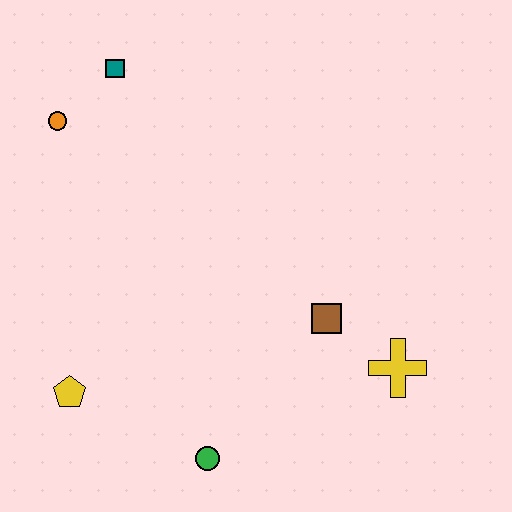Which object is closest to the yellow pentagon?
The green circle is closest to the yellow pentagon.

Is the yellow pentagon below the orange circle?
Yes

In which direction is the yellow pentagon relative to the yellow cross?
The yellow pentagon is to the left of the yellow cross.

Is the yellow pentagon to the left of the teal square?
Yes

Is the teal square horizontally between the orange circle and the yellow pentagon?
No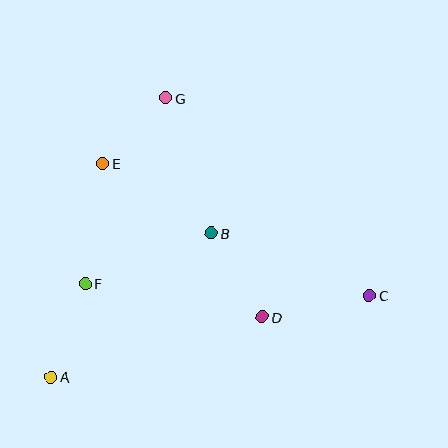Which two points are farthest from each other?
Points A and C are farthest from each other.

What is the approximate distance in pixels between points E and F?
The distance between E and F is approximately 122 pixels.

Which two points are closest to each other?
Points E and G are closest to each other.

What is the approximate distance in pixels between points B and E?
The distance between B and E is approximately 129 pixels.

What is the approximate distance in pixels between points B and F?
The distance between B and F is approximately 135 pixels.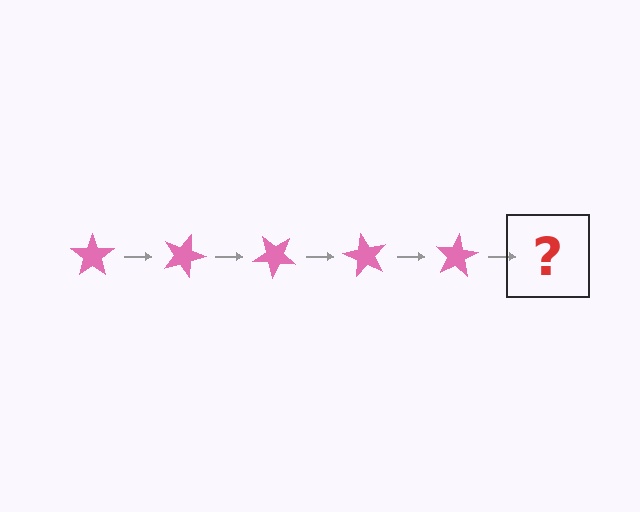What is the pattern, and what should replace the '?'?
The pattern is that the star rotates 20 degrees each step. The '?' should be a pink star rotated 100 degrees.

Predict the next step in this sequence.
The next step is a pink star rotated 100 degrees.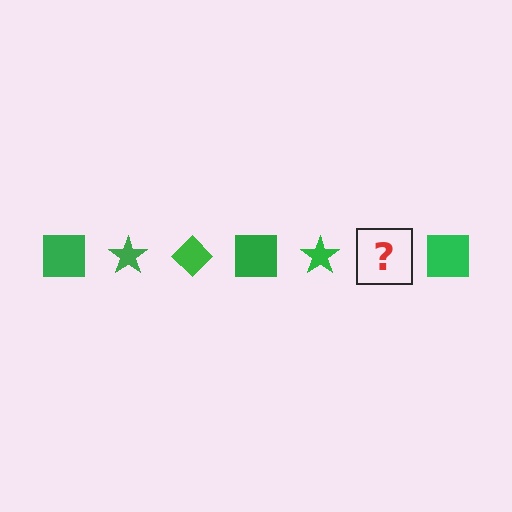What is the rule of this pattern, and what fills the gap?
The rule is that the pattern cycles through square, star, diamond shapes in green. The gap should be filled with a green diamond.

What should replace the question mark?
The question mark should be replaced with a green diamond.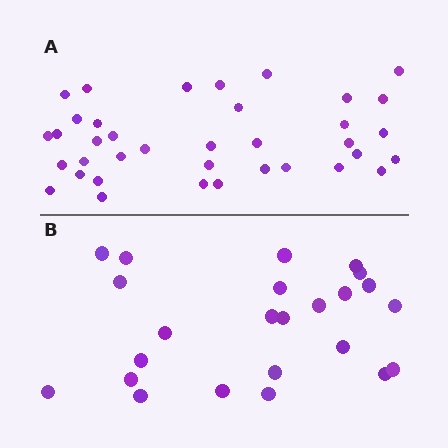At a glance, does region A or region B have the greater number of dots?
Region A (the top region) has more dots.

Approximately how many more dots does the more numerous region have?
Region A has approximately 15 more dots than region B.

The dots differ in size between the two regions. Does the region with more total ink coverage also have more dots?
No. Region B has more total ink coverage because its dots are larger, but region A actually contains more individual dots. Total area can be misleading — the number of items is what matters here.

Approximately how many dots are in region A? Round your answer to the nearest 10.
About 40 dots. (The exact count is 37, which rounds to 40.)